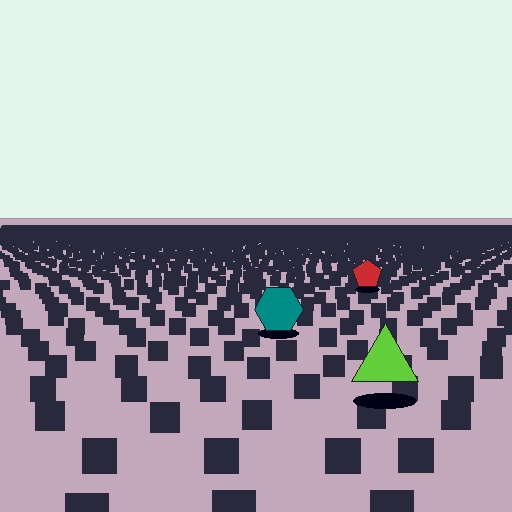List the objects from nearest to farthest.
From nearest to farthest: the lime triangle, the teal hexagon, the red pentagon.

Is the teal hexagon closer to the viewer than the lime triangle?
No. The lime triangle is closer — you can tell from the texture gradient: the ground texture is coarser near it.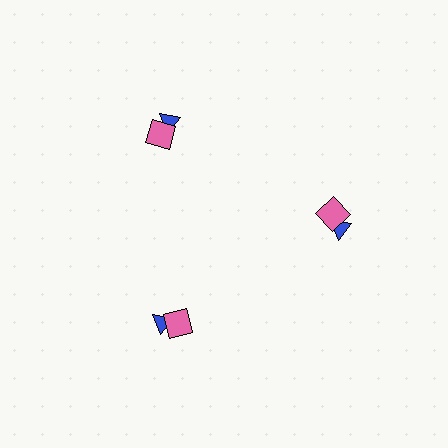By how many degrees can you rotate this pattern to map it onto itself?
The pattern maps onto itself every 120 degrees of rotation.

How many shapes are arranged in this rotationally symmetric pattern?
There are 6 shapes, arranged in 3 groups of 2.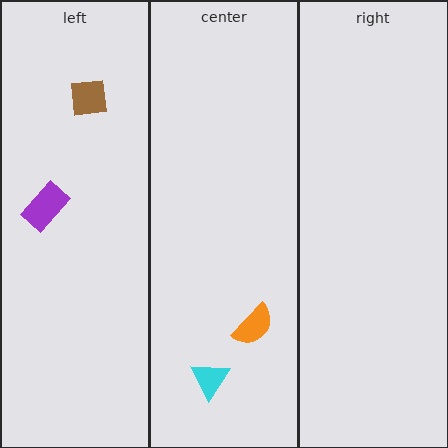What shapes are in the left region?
The brown square, the purple rectangle.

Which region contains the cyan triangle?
The center region.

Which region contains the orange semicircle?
The center region.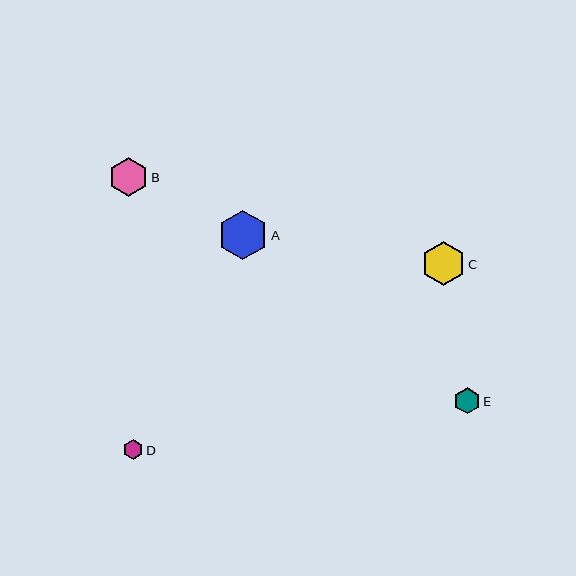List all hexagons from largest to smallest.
From largest to smallest: A, C, B, E, D.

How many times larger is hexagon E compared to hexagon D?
Hexagon E is approximately 1.3 times the size of hexagon D.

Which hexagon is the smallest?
Hexagon D is the smallest with a size of approximately 20 pixels.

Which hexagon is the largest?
Hexagon A is the largest with a size of approximately 49 pixels.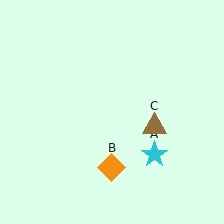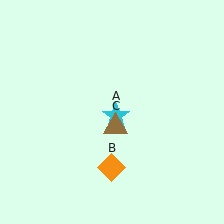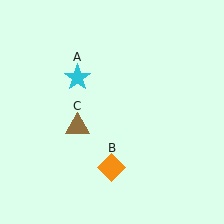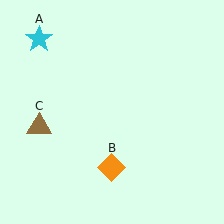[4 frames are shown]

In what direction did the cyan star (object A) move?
The cyan star (object A) moved up and to the left.